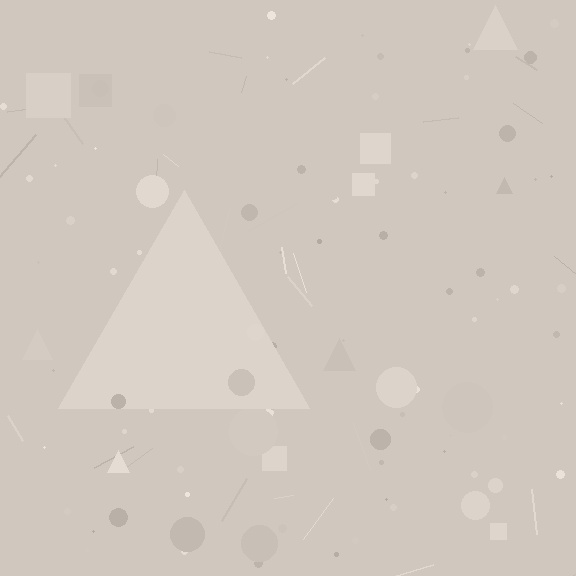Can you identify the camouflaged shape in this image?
The camouflaged shape is a triangle.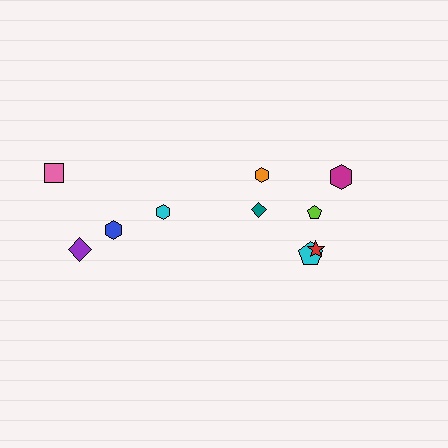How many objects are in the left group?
There are 4 objects.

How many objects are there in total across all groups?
There are 10 objects.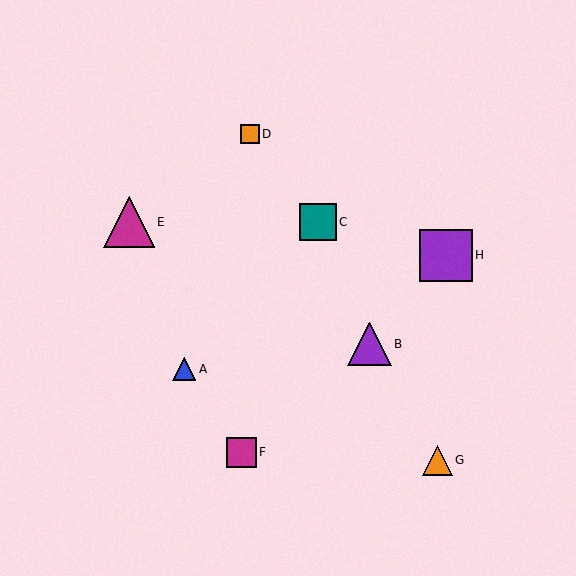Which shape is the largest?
The purple square (labeled H) is the largest.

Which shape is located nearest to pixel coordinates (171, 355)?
The blue triangle (labeled A) at (184, 369) is nearest to that location.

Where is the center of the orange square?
The center of the orange square is at (250, 134).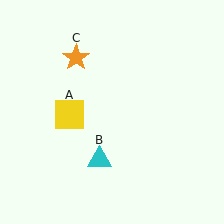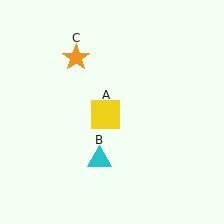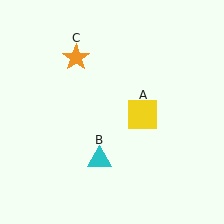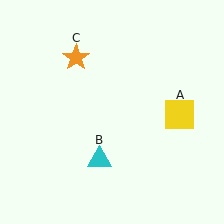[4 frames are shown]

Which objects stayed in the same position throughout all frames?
Cyan triangle (object B) and orange star (object C) remained stationary.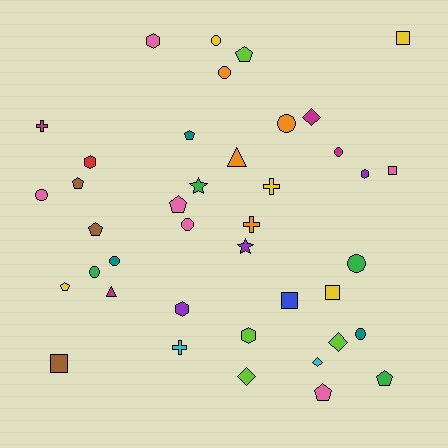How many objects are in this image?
There are 40 objects.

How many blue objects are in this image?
There is 1 blue object.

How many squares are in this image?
There are 5 squares.